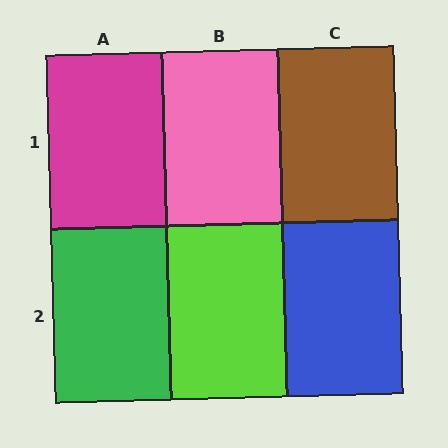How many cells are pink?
1 cell is pink.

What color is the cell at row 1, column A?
Magenta.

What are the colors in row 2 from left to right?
Green, lime, blue.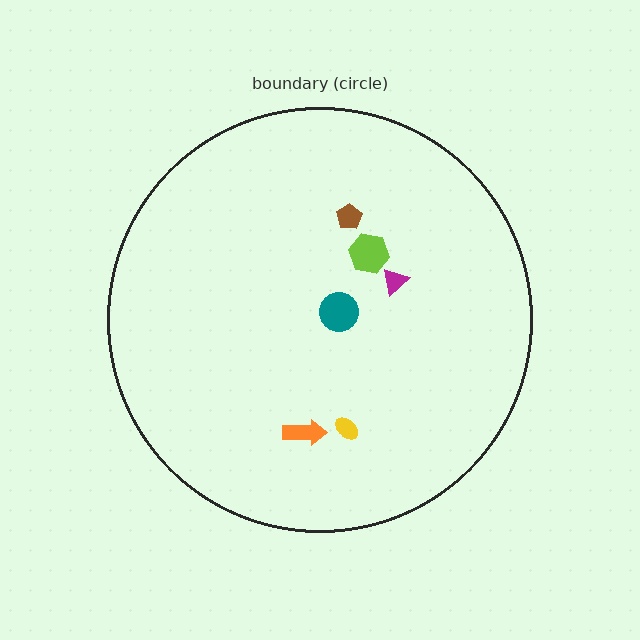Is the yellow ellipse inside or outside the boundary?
Inside.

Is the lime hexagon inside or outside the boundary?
Inside.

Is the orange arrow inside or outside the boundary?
Inside.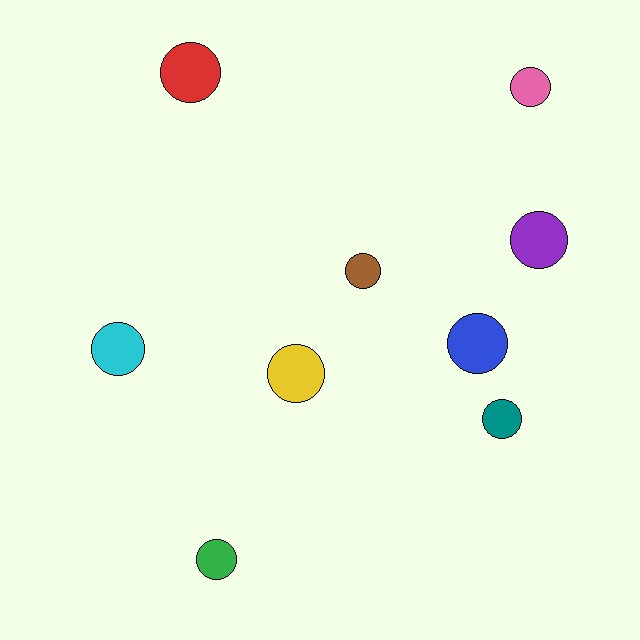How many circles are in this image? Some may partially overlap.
There are 9 circles.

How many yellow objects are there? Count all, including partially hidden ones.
There is 1 yellow object.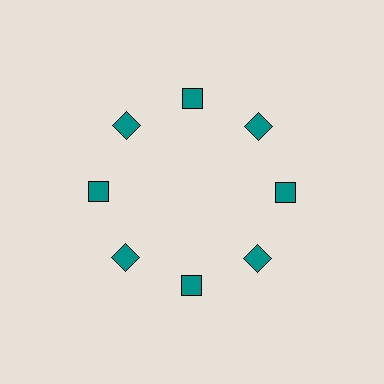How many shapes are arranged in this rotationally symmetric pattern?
There are 8 shapes, arranged in 8 groups of 1.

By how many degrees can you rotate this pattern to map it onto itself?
The pattern maps onto itself every 45 degrees of rotation.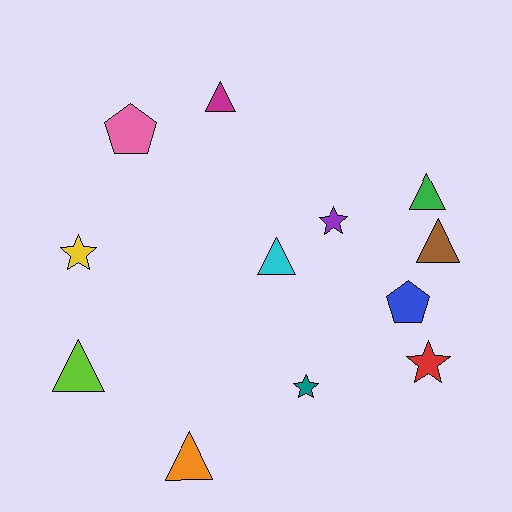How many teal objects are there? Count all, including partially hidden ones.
There is 1 teal object.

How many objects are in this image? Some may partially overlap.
There are 12 objects.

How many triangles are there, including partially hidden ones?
There are 6 triangles.